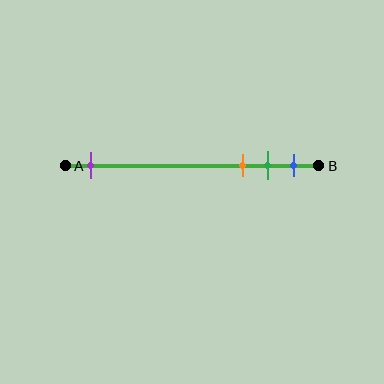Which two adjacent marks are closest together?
The green and blue marks are the closest adjacent pair.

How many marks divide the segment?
There are 4 marks dividing the segment.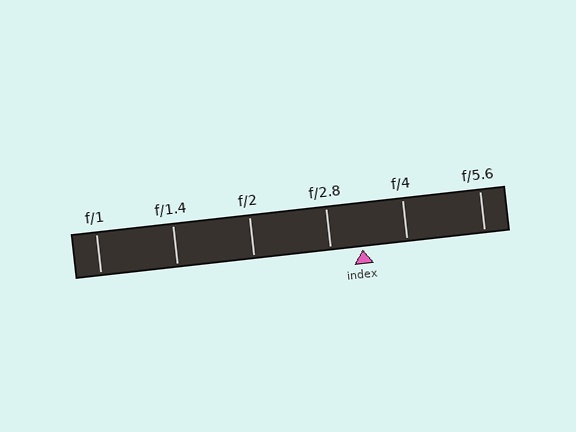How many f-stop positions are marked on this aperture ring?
There are 6 f-stop positions marked.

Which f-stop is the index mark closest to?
The index mark is closest to f/2.8.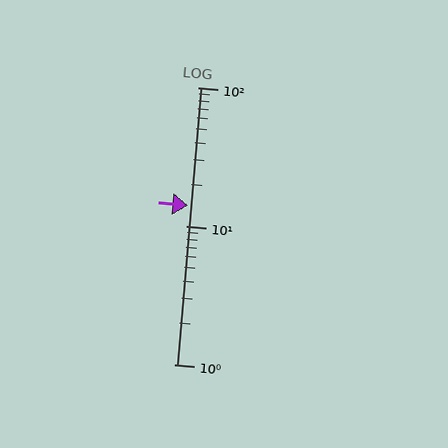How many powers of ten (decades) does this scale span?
The scale spans 2 decades, from 1 to 100.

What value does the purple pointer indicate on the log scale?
The pointer indicates approximately 14.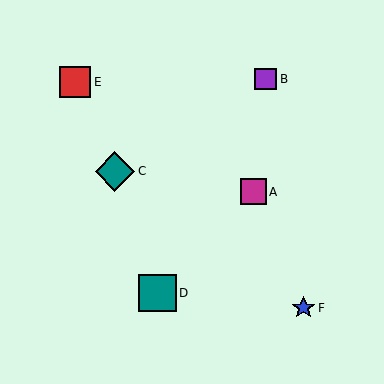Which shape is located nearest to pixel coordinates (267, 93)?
The purple square (labeled B) at (266, 79) is nearest to that location.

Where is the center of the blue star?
The center of the blue star is at (303, 308).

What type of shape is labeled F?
Shape F is a blue star.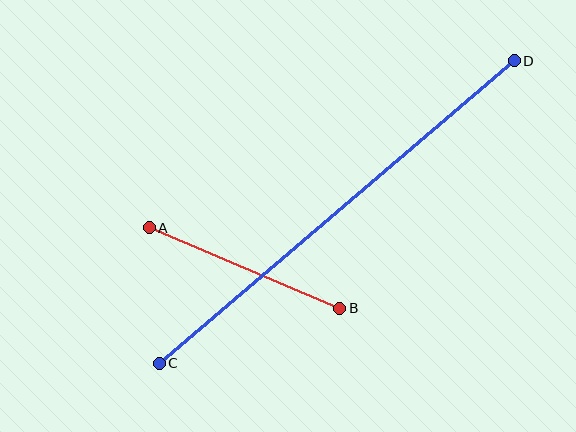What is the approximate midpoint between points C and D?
The midpoint is at approximately (337, 212) pixels.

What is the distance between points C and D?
The distance is approximately 466 pixels.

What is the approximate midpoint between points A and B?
The midpoint is at approximately (245, 268) pixels.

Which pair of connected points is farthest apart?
Points C and D are farthest apart.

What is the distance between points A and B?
The distance is approximately 207 pixels.